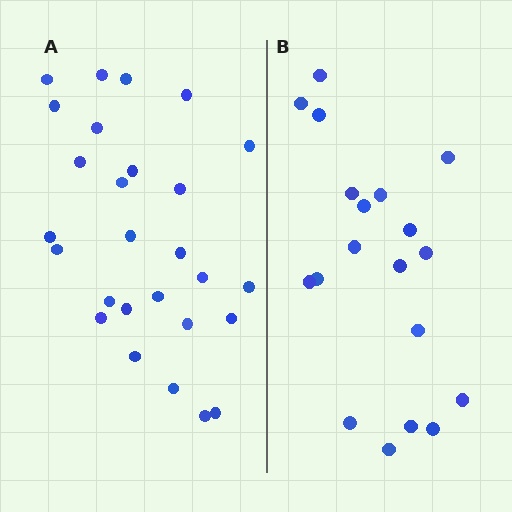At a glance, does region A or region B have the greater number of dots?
Region A (the left region) has more dots.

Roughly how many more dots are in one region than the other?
Region A has roughly 8 or so more dots than region B.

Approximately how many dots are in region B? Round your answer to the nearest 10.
About 20 dots. (The exact count is 19, which rounds to 20.)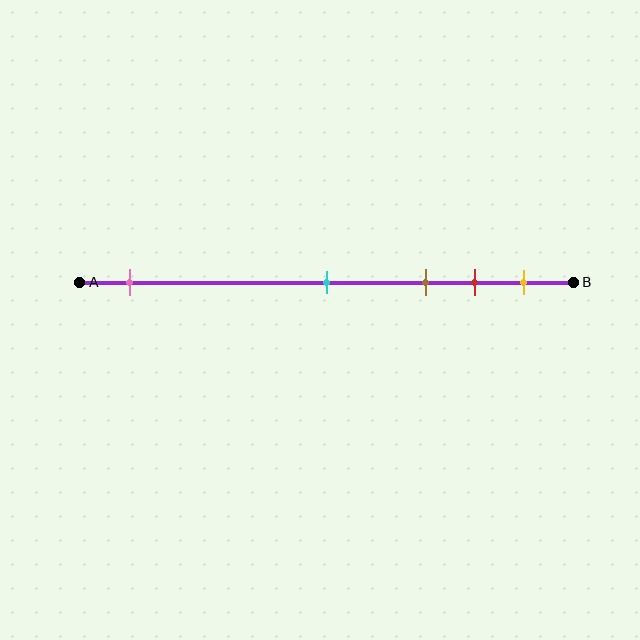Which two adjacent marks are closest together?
The red and yellow marks are the closest adjacent pair.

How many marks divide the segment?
There are 5 marks dividing the segment.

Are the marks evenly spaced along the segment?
No, the marks are not evenly spaced.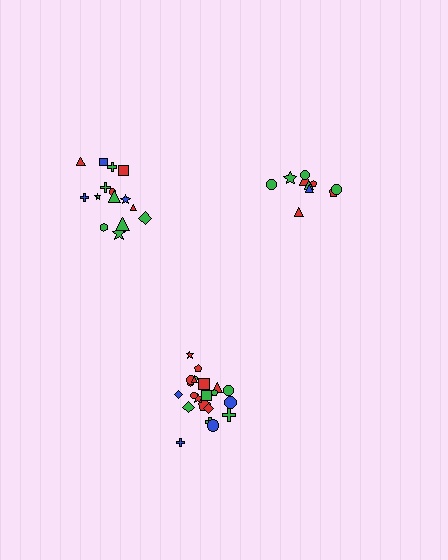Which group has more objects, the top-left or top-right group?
The top-left group.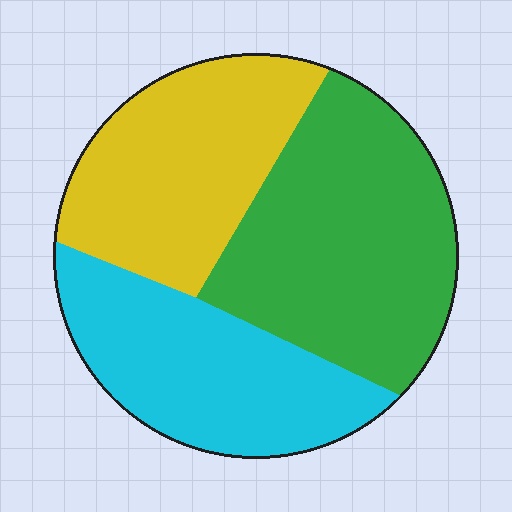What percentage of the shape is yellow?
Yellow covers 30% of the shape.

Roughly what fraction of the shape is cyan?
Cyan takes up about one third (1/3) of the shape.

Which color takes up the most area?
Green, at roughly 40%.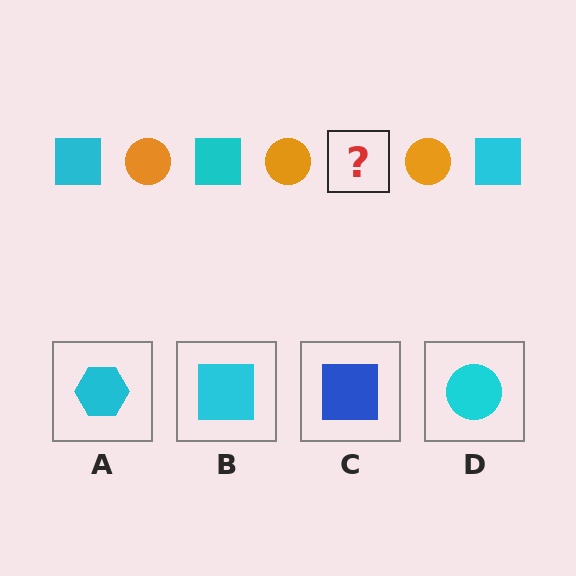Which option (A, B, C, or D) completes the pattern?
B.